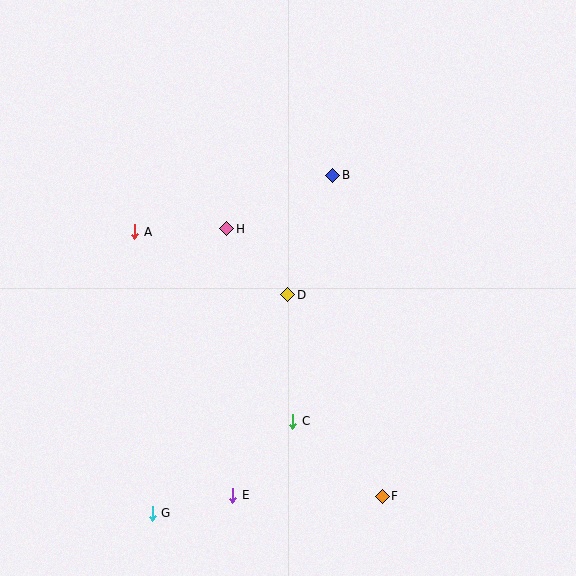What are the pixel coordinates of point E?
Point E is at (233, 495).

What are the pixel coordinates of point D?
Point D is at (288, 295).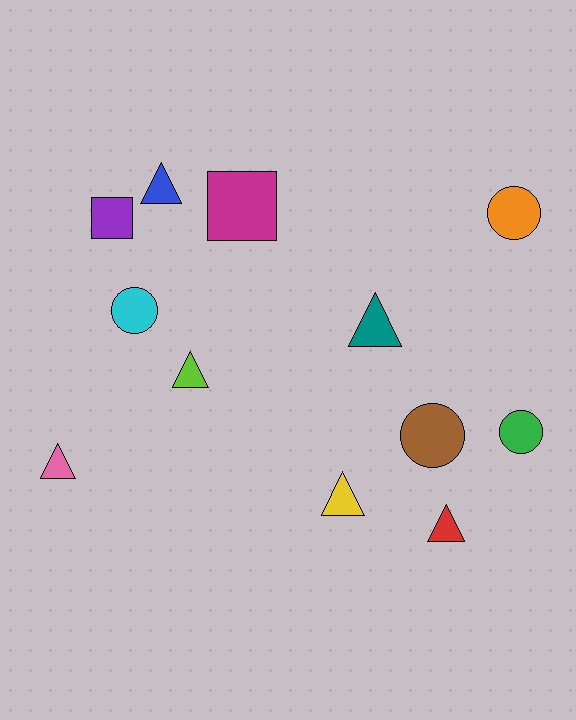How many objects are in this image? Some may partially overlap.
There are 12 objects.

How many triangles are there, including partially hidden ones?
There are 6 triangles.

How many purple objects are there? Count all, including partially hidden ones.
There is 1 purple object.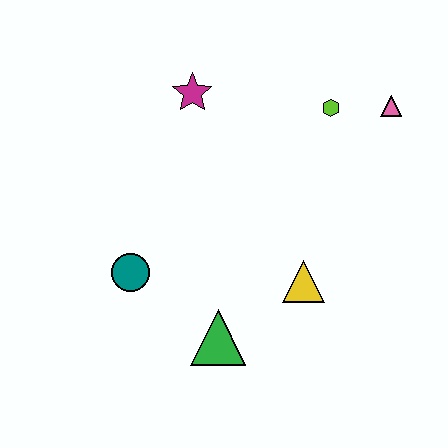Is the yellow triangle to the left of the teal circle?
No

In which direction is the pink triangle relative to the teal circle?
The pink triangle is to the right of the teal circle.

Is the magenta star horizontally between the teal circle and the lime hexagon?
Yes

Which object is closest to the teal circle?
The green triangle is closest to the teal circle.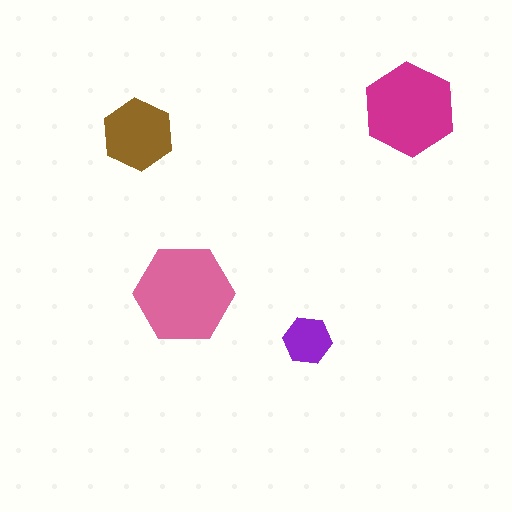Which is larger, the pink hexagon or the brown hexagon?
The pink one.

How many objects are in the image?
There are 4 objects in the image.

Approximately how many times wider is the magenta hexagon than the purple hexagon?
About 2 times wider.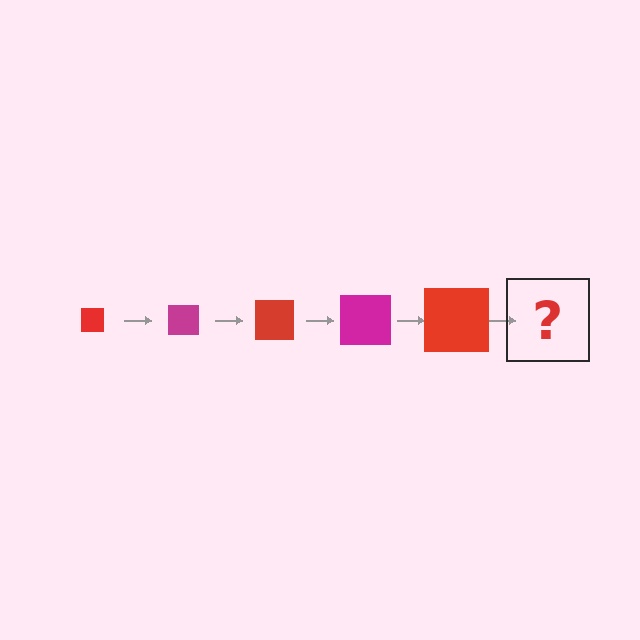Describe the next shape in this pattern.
It should be a magenta square, larger than the previous one.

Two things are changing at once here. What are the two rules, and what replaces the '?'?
The two rules are that the square grows larger each step and the color cycles through red and magenta. The '?' should be a magenta square, larger than the previous one.